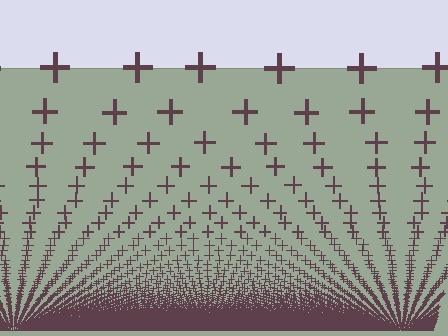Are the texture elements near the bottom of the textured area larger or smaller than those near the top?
Smaller. The gradient is inverted — elements near the bottom are smaller and denser.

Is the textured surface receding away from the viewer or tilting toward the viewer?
The surface appears to tilt toward the viewer. Texture elements get larger and sparser toward the top.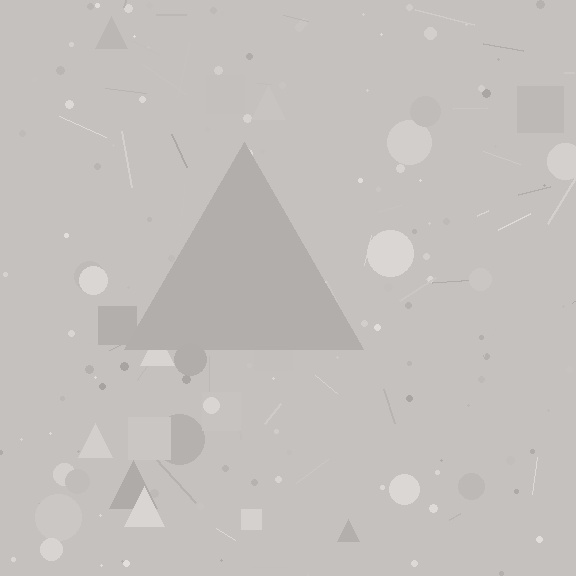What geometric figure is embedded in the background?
A triangle is embedded in the background.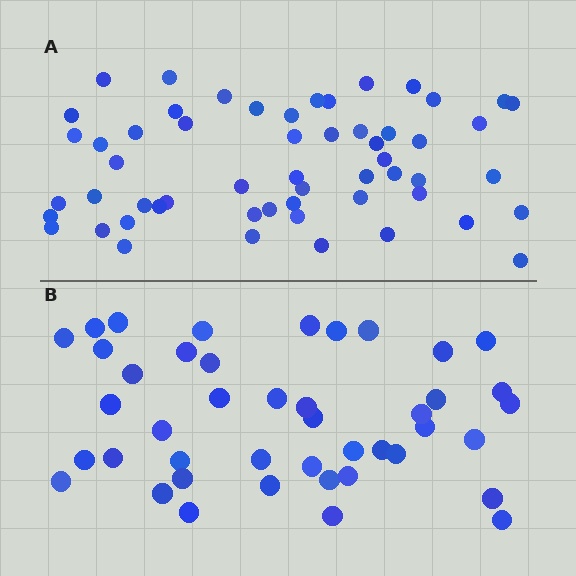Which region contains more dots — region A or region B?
Region A (the top region) has more dots.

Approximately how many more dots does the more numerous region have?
Region A has approximately 15 more dots than region B.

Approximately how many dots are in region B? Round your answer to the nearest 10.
About 40 dots. (The exact count is 43, which rounds to 40.)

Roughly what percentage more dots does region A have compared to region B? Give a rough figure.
About 30% more.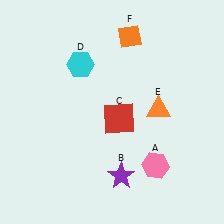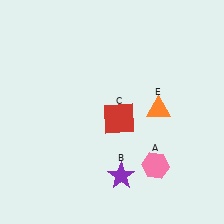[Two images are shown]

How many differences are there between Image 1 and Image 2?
There are 2 differences between the two images.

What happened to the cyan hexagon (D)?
The cyan hexagon (D) was removed in Image 2. It was in the top-left area of Image 1.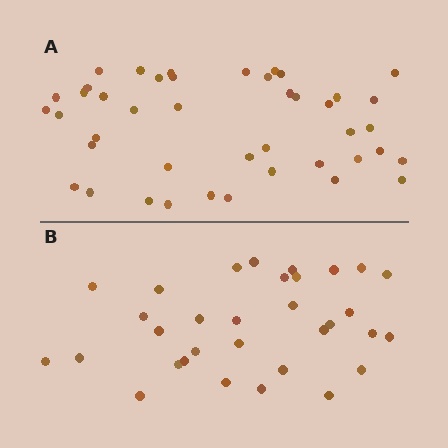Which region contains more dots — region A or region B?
Region A (the top region) has more dots.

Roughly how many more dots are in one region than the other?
Region A has roughly 12 or so more dots than region B.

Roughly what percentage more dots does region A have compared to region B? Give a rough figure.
About 35% more.